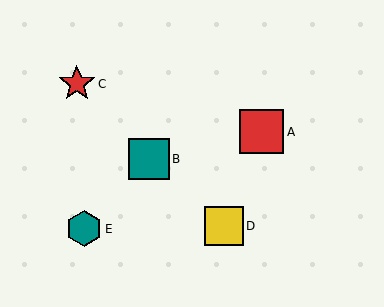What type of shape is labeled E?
Shape E is a teal hexagon.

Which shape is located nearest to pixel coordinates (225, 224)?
The yellow square (labeled D) at (224, 226) is nearest to that location.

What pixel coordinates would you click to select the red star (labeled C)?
Click at (77, 84) to select the red star C.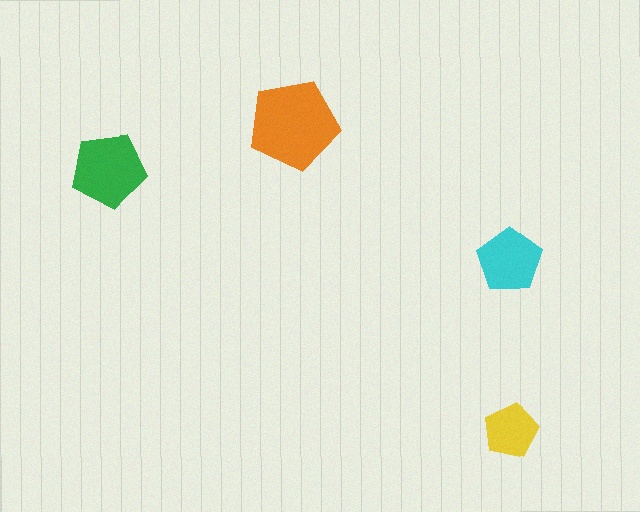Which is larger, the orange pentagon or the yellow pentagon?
The orange one.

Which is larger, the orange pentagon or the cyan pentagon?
The orange one.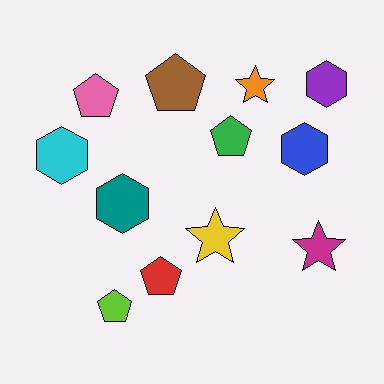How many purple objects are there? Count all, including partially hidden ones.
There is 1 purple object.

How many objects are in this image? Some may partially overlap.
There are 12 objects.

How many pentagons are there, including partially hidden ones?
There are 5 pentagons.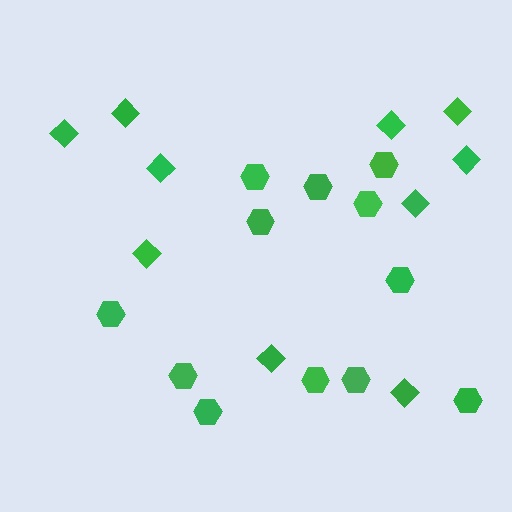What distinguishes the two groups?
There are 2 groups: one group of diamonds (10) and one group of hexagons (12).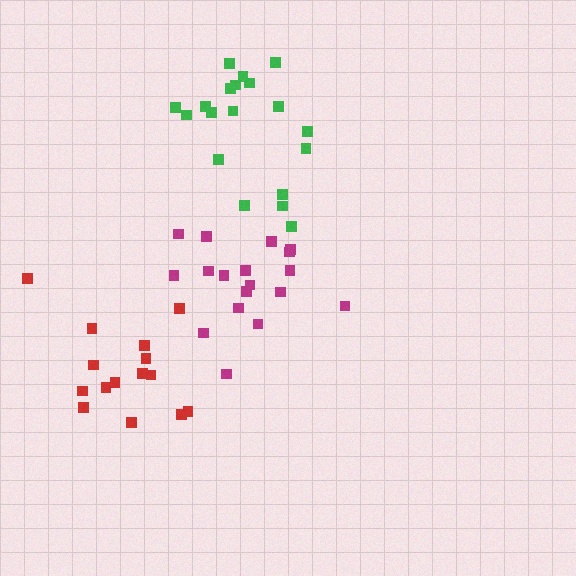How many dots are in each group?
Group 1: 19 dots, Group 2: 18 dots, Group 3: 15 dots (52 total).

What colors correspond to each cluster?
The clusters are colored: green, magenta, red.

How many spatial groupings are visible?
There are 3 spatial groupings.